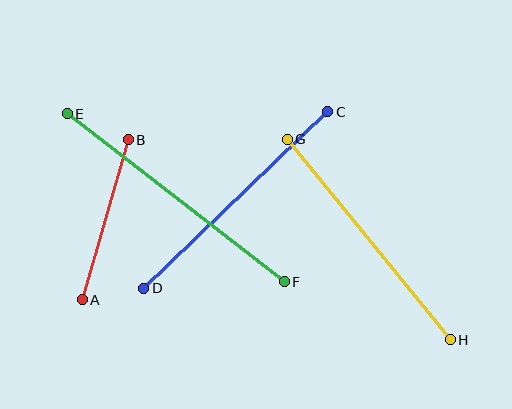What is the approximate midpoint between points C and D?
The midpoint is at approximately (236, 200) pixels.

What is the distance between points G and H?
The distance is approximately 258 pixels.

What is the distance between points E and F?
The distance is approximately 275 pixels.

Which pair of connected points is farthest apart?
Points E and F are farthest apart.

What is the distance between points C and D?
The distance is approximately 255 pixels.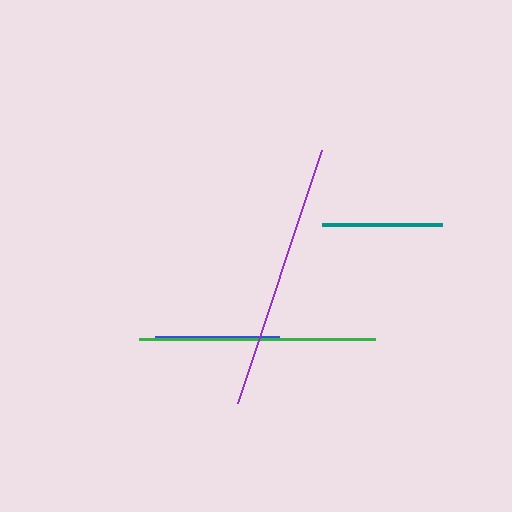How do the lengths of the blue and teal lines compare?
The blue and teal lines are approximately the same length.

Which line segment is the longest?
The purple line is the longest at approximately 266 pixels.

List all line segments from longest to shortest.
From longest to shortest: purple, green, blue, teal.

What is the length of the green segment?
The green segment is approximately 236 pixels long.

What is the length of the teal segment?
The teal segment is approximately 121 pixels long.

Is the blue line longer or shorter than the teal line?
The blue line is longer than the teal line.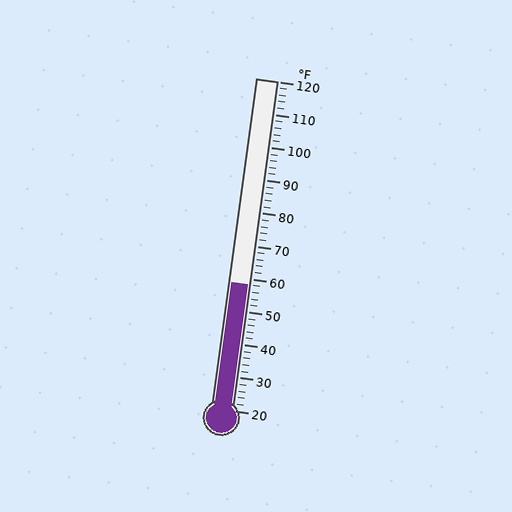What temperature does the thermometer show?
The thermometer shows approximately 58°F.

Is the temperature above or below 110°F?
The temperature is below 110°F.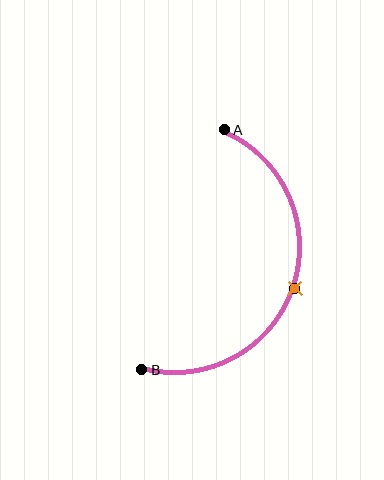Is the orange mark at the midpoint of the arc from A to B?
Yes. The orange mark lies on the arc at equal arc-length from both A and B — it is the arc midpoint.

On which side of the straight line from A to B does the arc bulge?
The arc bulges to the right of the straight line connecting A and B.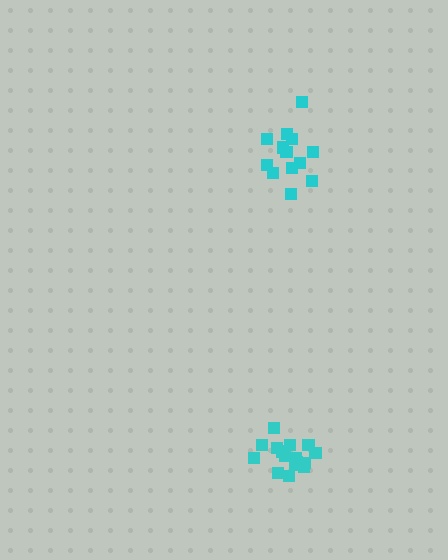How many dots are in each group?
Group 1: 13 dots, Group 2: 16 dots (29 total).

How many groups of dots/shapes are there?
There are 2 groups.